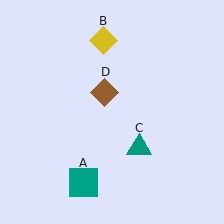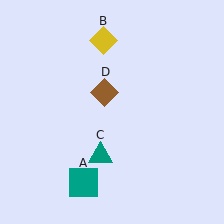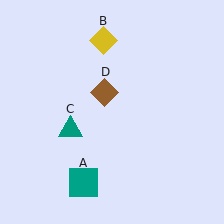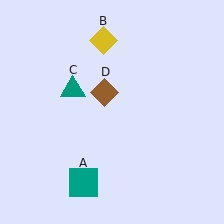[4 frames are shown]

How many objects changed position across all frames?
1 object changed position: teal triangle (object C).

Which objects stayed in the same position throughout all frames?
Teal square (object A) and yellow diamond (object B) and brown diamond (object D) remained stationary.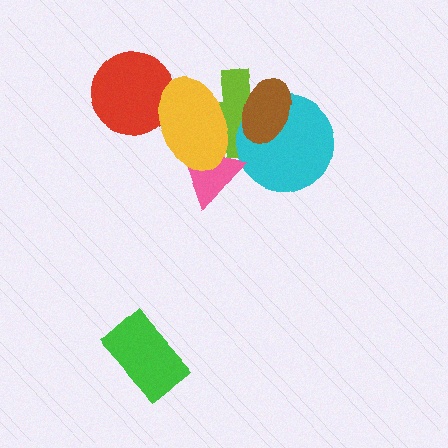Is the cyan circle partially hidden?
Yes, it is partially covered by another shape.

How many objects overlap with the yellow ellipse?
4 objects overlap with the yellow ellipse.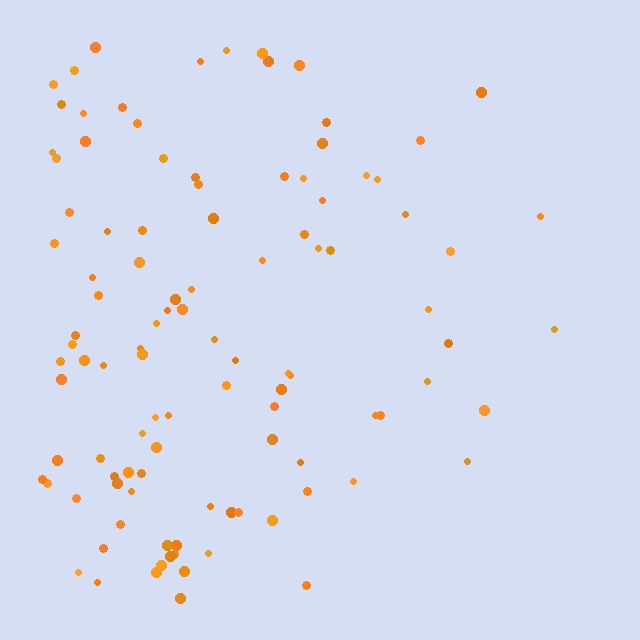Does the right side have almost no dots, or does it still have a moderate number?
Still a moderate number, just noticeably fewer than the left.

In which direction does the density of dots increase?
From right to left, with the left side densest.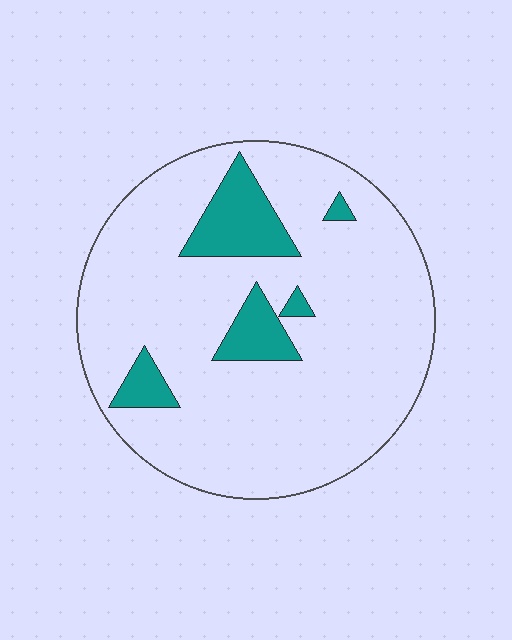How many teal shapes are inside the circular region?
5.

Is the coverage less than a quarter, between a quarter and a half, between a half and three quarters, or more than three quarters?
Less than a quarter.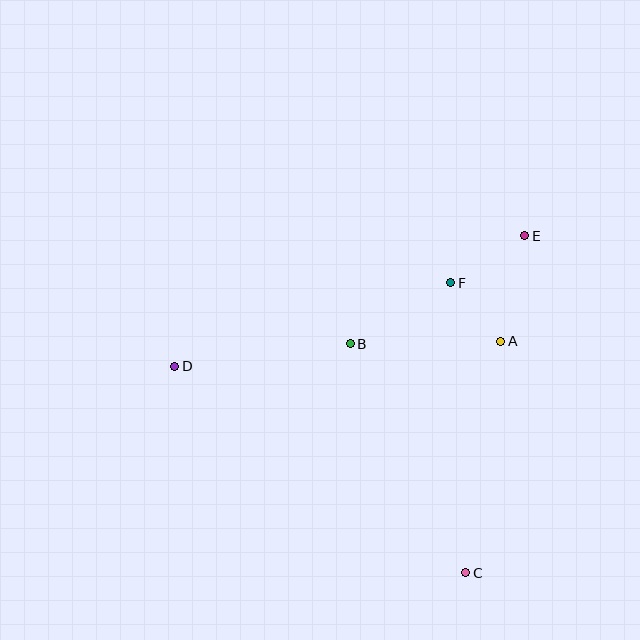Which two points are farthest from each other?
Points D and E are farthest from each other.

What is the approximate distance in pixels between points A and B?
The distance between A and B is approximately 151 pixels.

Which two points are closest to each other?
Points A and F are closest to each other.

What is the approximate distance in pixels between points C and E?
The distance between C and E is approximately 342 pixels.